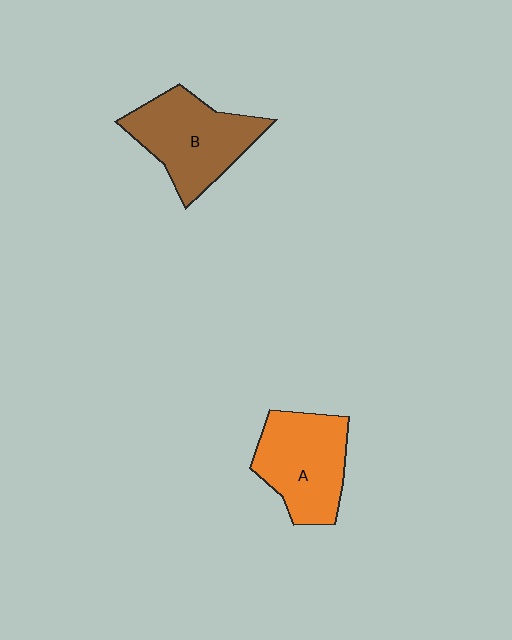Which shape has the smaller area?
Shape A (orange).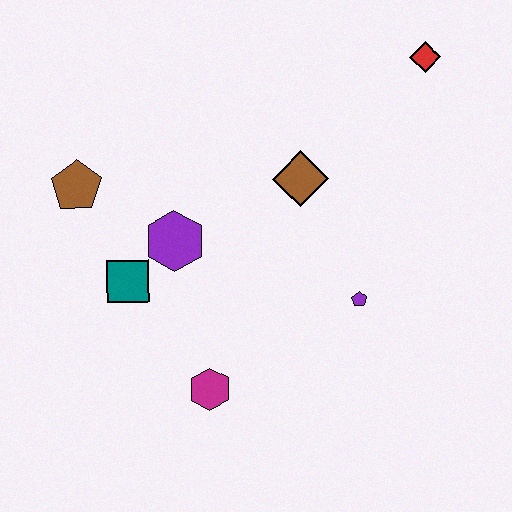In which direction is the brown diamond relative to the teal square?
The brown diamond is to the right of the teal square.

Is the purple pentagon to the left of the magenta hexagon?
No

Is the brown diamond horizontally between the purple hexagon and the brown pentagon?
No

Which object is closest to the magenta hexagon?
The teal square is closest to the magenta hexagon.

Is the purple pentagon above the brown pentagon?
No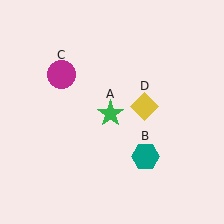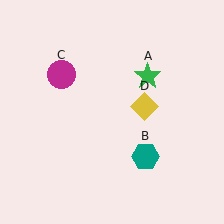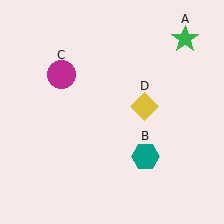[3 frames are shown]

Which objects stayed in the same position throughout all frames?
Teal hexagon (object B) and magenta circle (object C) and yellow diamond (object D) remained stationary.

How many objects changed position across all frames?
1 object changed position: green star (object A).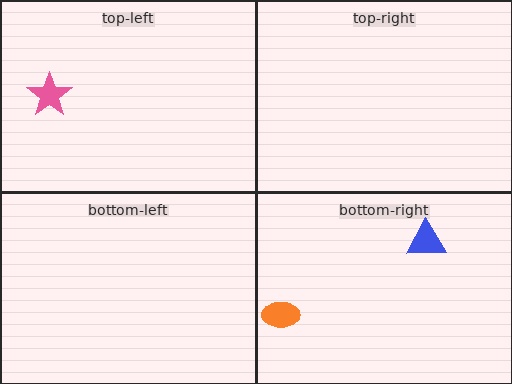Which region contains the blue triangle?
The bottom-right region.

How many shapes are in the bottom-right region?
2.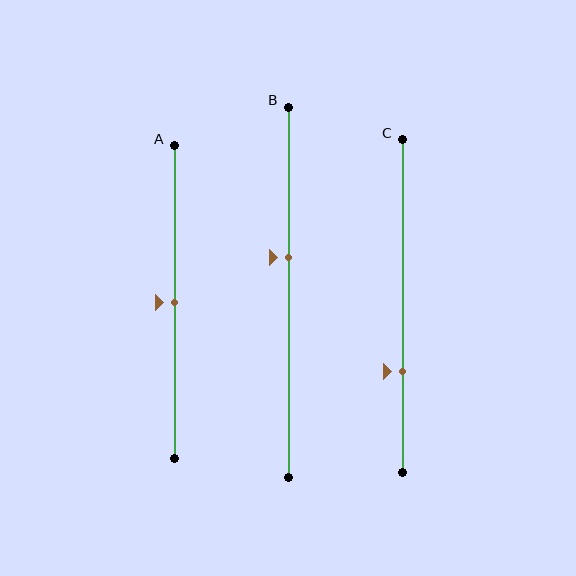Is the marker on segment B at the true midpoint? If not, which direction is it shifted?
No, the marker on segment B is shifted upward by about 10% of the segment length.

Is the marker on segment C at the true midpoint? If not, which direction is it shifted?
No, the marker on segment C is shifted downward by about 20% of the segment length.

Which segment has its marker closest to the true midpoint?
Segment A has its marker closest to the true midpoint.